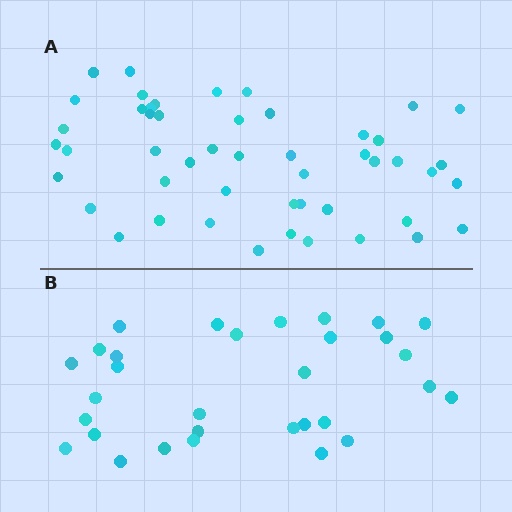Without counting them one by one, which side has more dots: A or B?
Region A (the top region) has more dots.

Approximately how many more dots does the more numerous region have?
Region A has approximately 20 more dots than region B.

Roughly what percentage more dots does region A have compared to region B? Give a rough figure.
About 60% more.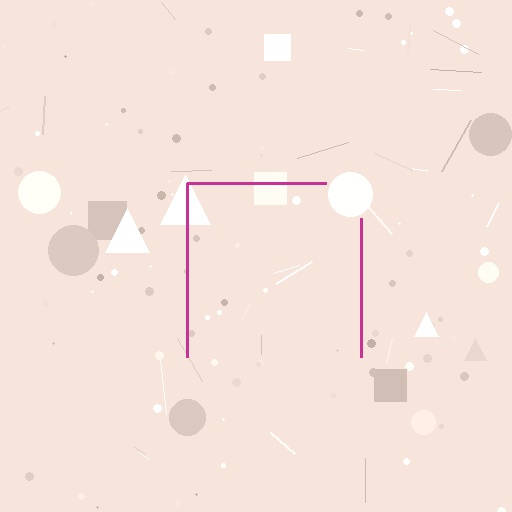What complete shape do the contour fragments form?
The contour fragments form a square.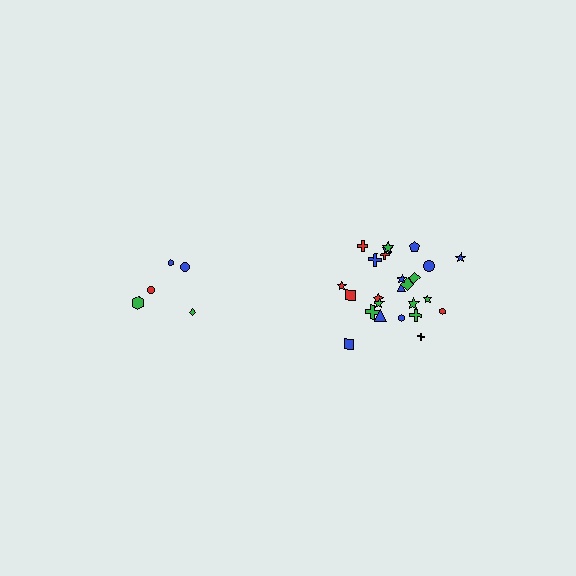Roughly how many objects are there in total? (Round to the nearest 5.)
Roughly 30 objects in total.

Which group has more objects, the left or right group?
The right group.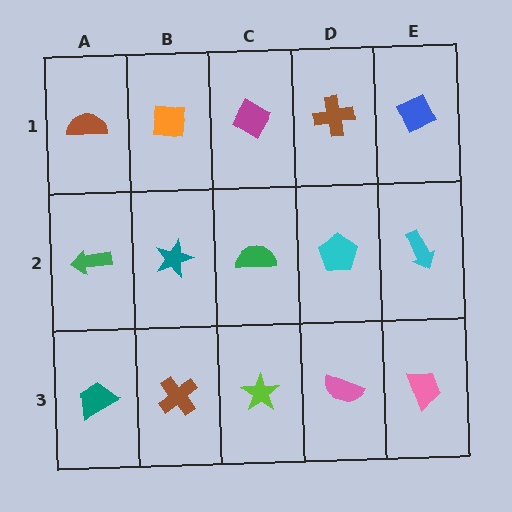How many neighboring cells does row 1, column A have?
2.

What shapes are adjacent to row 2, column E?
A blue diamond (row 1, column E), a pink trapezoid (row 3, column E), a cyan pentagon (row 2, column D).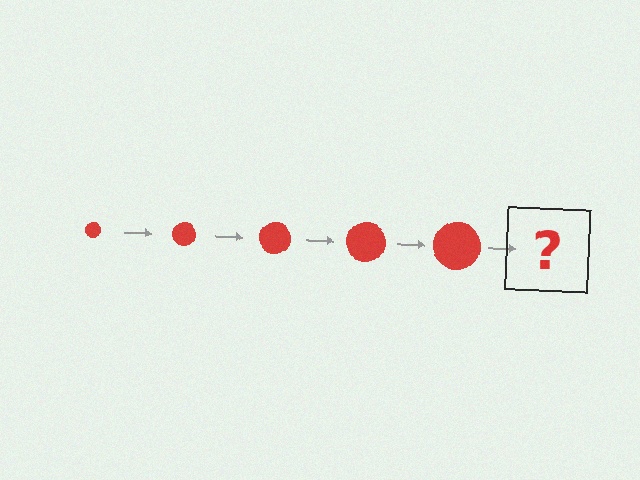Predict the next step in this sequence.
The next step is a red circle, larger than the previous one.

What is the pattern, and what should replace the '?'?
The pattern is that the circle gets progressively larger each step. The '?' should be a red circle, larger than the previous one.